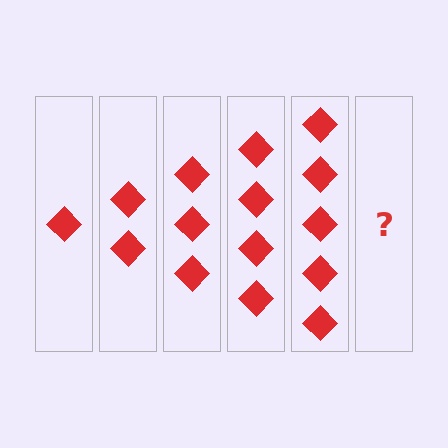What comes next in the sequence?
The next element should be 6 diamonds.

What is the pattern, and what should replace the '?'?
The pattern is that each step adds one more diamond. The '?' should be 6 diamonds.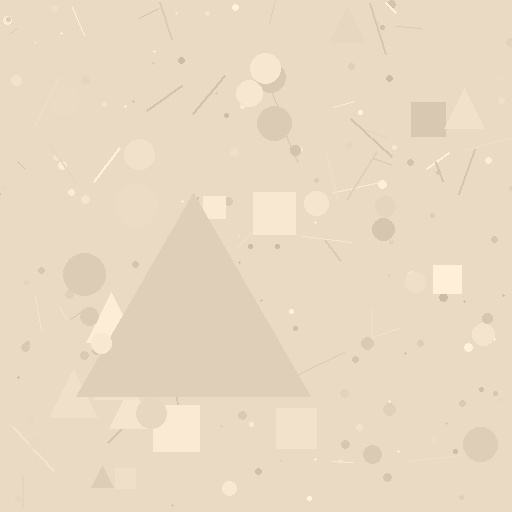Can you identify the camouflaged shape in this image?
The camouflaged shape is a triangle.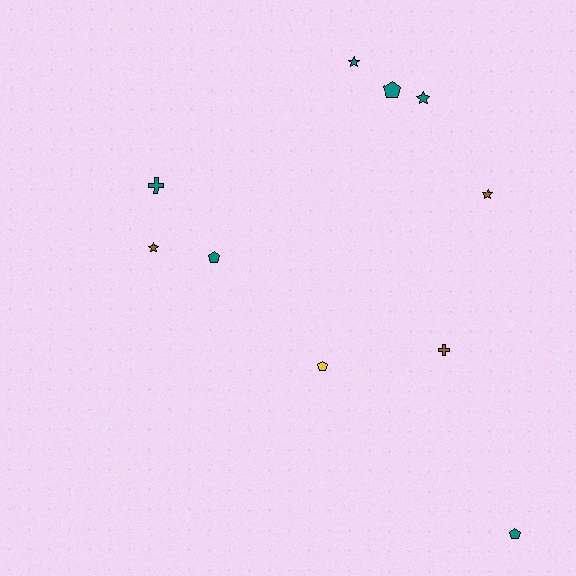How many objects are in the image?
There are 10 objects.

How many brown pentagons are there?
There are no brown pentagons.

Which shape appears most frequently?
Pentagon, with 4 objects.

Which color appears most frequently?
Teal, with 6 objects.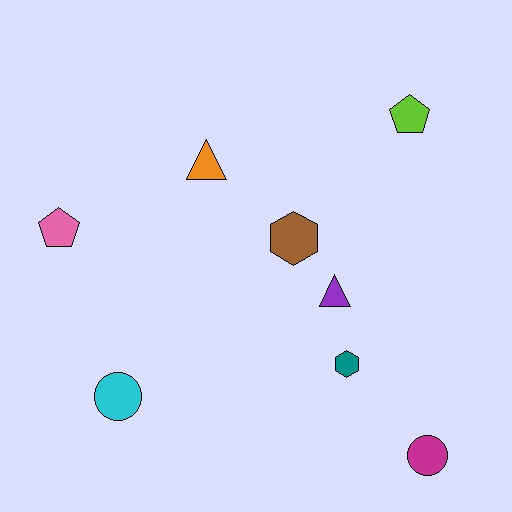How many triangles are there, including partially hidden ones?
There are 2 triangles.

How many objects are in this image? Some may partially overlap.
There are 8 objects.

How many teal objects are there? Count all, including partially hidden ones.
There is 1 teal object.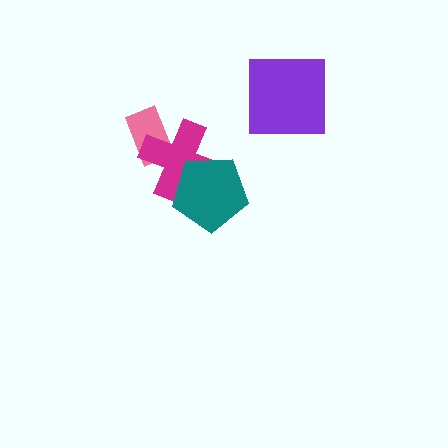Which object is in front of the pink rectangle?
The magenta cross is in front of the pink rectangle.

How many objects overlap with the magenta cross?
2 objects overlap with the magenta cross.